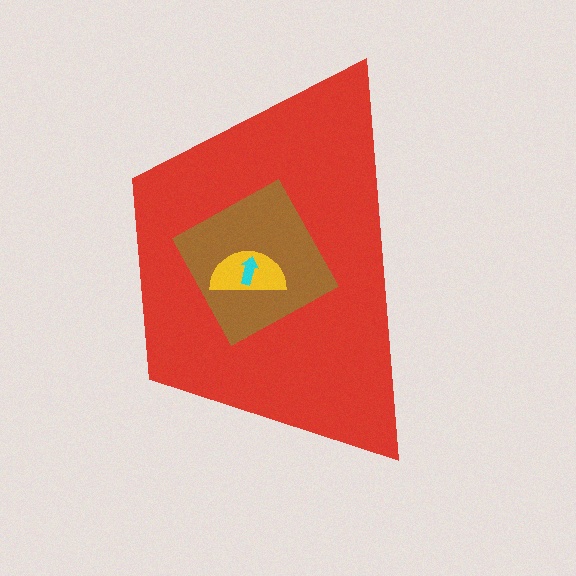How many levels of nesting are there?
4.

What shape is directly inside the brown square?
The yellow semicircle.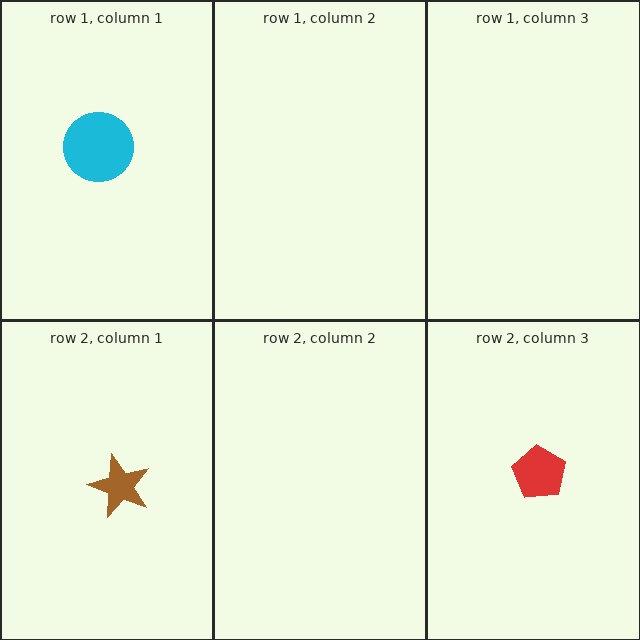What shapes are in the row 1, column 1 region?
The cyan circle.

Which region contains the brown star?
The row 2, column 1 region.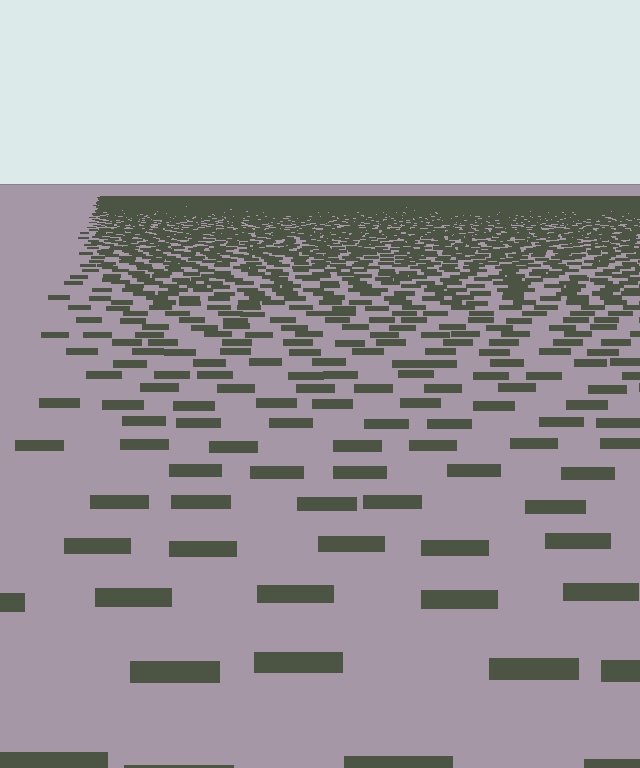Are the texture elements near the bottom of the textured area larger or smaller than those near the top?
Larger. Near the bottom, elements are closer to the viewer and appear at a bigger on-screen size.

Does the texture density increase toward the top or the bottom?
Density increases toward the top.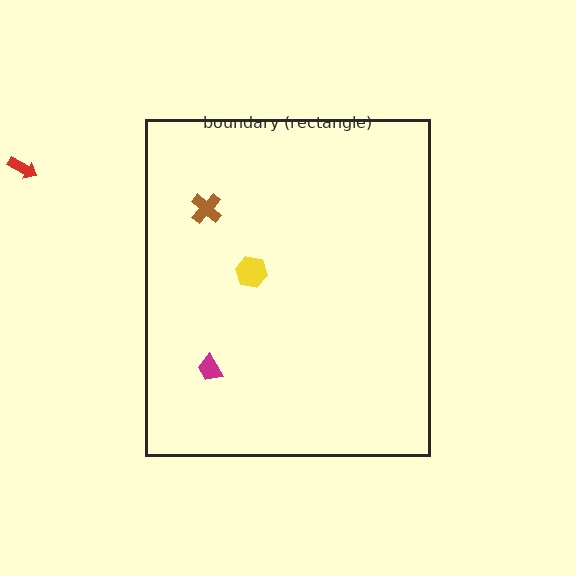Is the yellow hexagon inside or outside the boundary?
Inside.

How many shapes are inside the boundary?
3 inside, 1 outside.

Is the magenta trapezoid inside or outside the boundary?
Inside.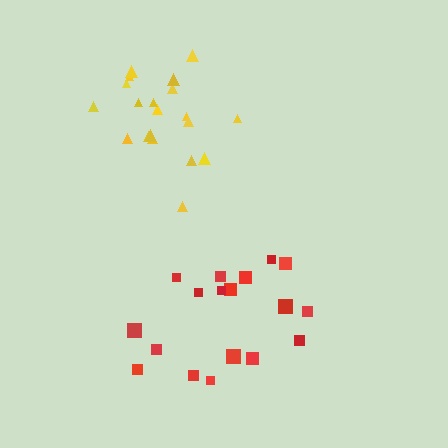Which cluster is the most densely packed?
Yellow.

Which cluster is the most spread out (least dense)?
Red.